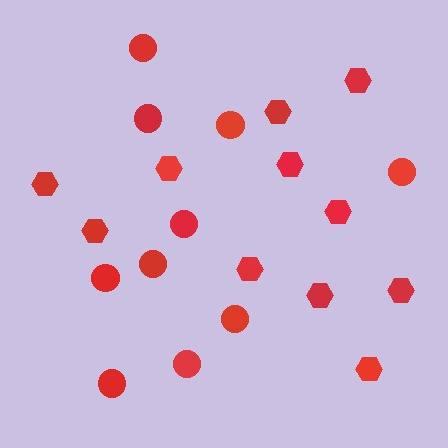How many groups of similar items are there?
There are 2 groups: one group of circles (10) and one group of hexagons (11).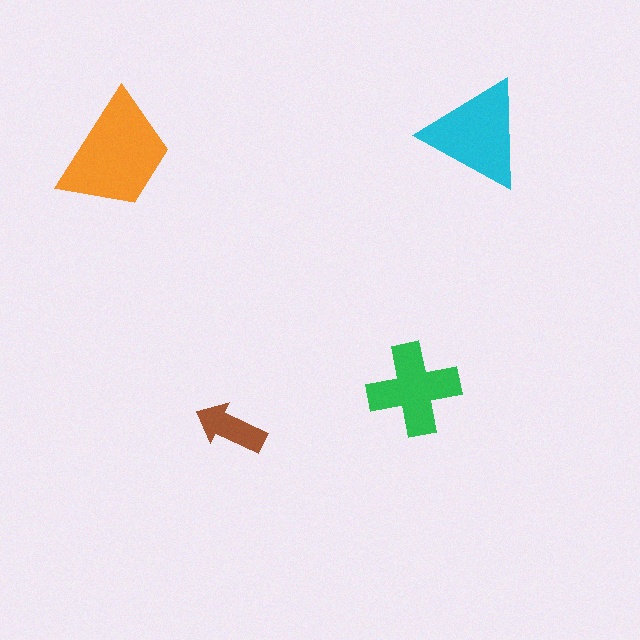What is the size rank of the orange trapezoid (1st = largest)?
1st.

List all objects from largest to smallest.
The orange trapezoid, the cyan triangle, the green cross, the brown arrow.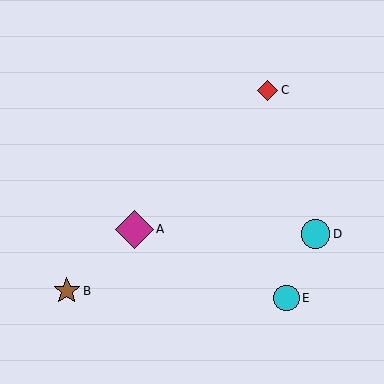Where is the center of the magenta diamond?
The center of the magenta diamond is at (134, 229).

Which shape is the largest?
The magenta diamond (labeled A) is the largest.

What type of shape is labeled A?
Shape A is a magenta diamond.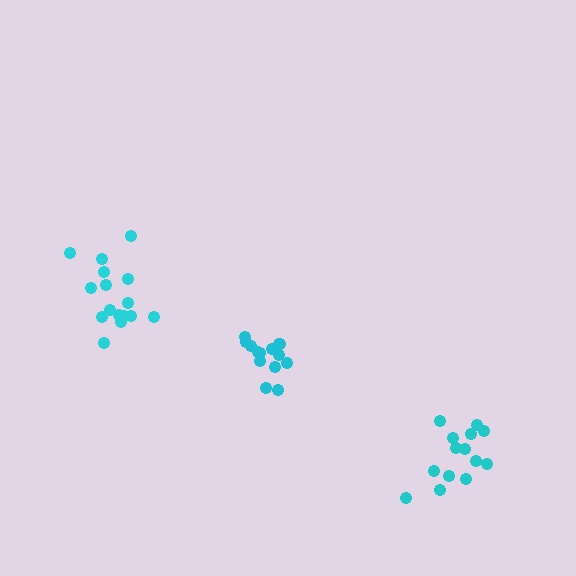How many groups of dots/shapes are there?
There are 3 groups.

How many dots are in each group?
Group 1: 16 dots, Group 2: 13 dots, Group 3: 14 dots (43 total).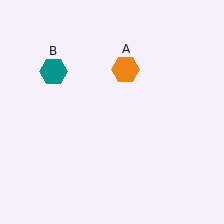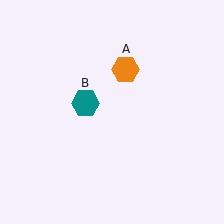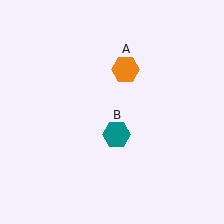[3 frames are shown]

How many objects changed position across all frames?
1 object changed position: teal hexagon (object B).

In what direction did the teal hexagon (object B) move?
The teal hexagon (object B) moved down and to the right.